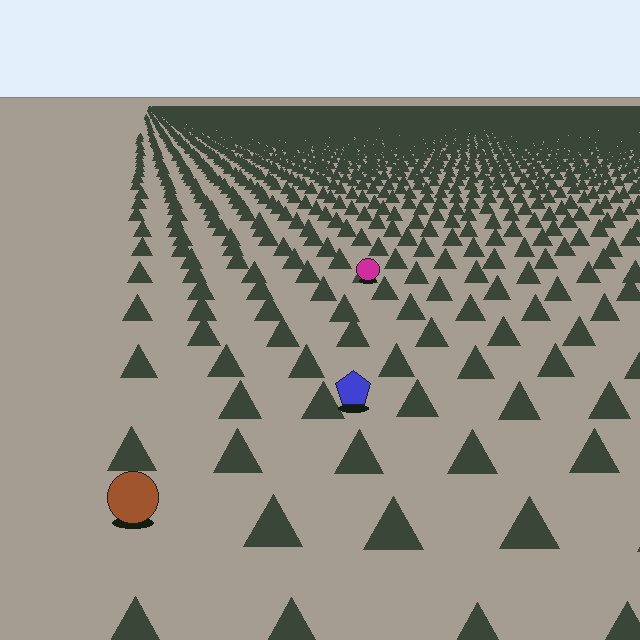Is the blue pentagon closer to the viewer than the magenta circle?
Yes. The blue pentagon is closer — you can tell from the texture gradient: the ground texture is coarser near it.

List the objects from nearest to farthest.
From nearest to farthest: the brown circle, the blue pentagon, the magenta circle.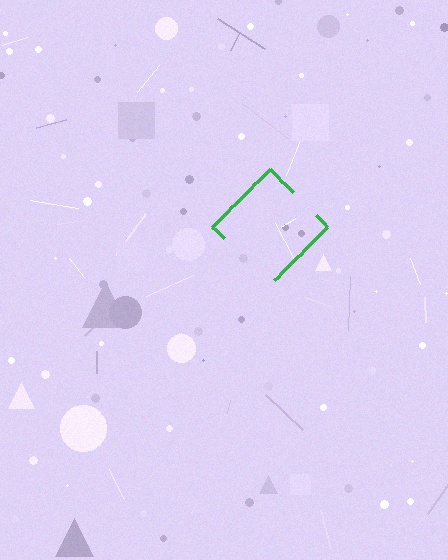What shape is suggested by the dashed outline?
The dashed outline suggests a diamond.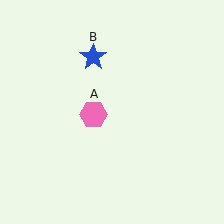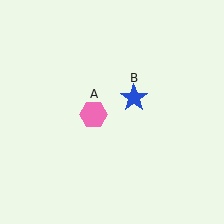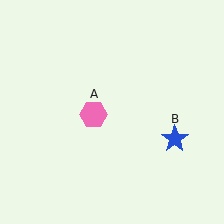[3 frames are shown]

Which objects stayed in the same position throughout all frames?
Pink hexagon (object A) remained stationary.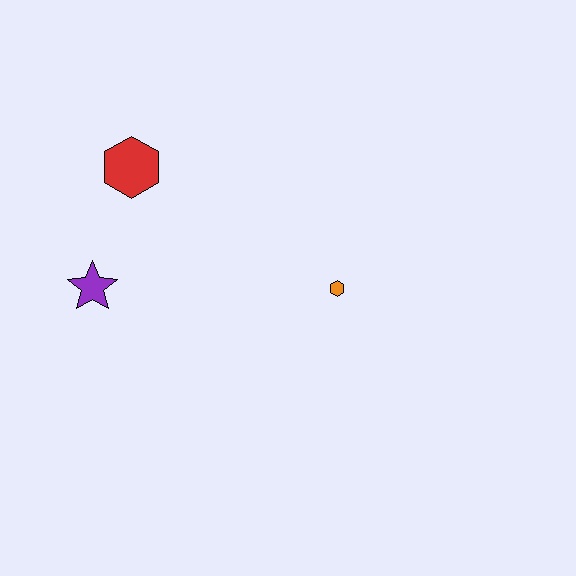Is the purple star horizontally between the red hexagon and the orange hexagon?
No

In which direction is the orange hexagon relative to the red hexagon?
The orange hexagon is to the right of the red hexagon.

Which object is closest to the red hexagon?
The purple star is closest to the red hexagon.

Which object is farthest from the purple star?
The orange hexagon is farthest from the purple star.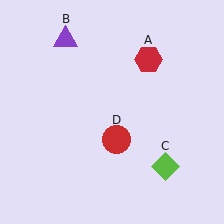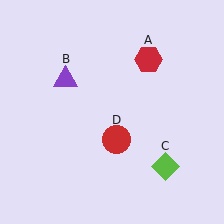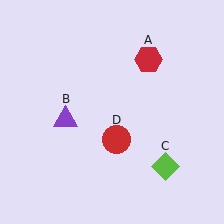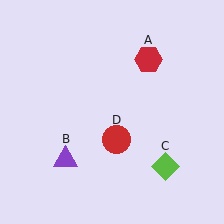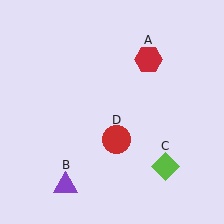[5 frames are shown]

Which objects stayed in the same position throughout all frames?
Red hexagon (object A) and lime diamond (object C) and red circle (object D) remained stationary.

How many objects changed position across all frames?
1 object changed position: purple triangle (object B).